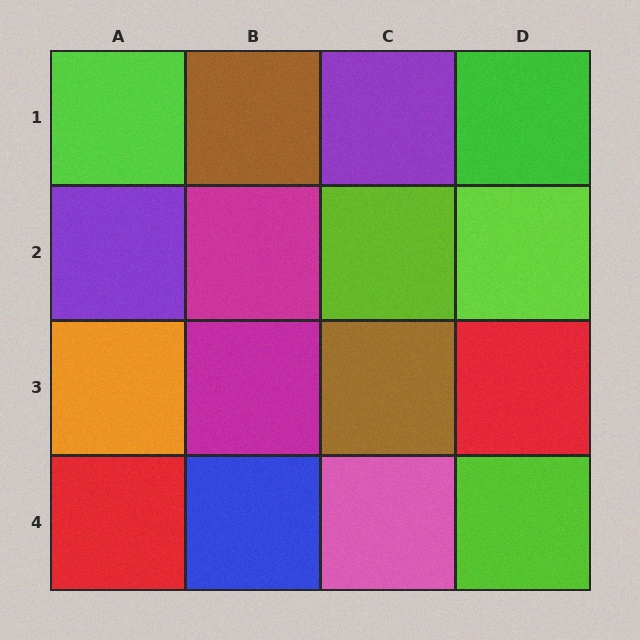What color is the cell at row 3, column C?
Brown.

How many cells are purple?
2 cells are purple.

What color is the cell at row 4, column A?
Red.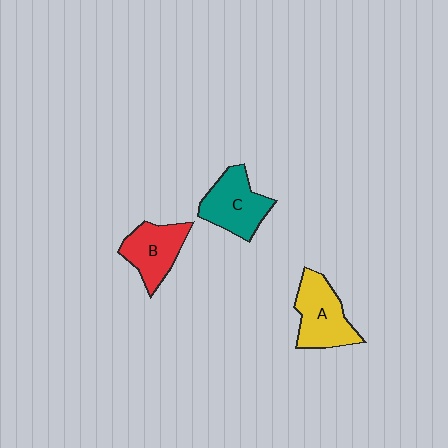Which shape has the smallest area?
Shape B (red).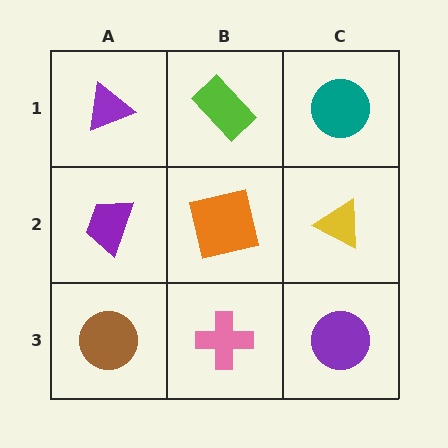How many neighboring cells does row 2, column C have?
3.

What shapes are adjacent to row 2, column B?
A lime rectangle (row 1, column B), a pink cross (row 3, column B), a purple trapezoid (row 2, column A), a yellow triangle (row 2, column C).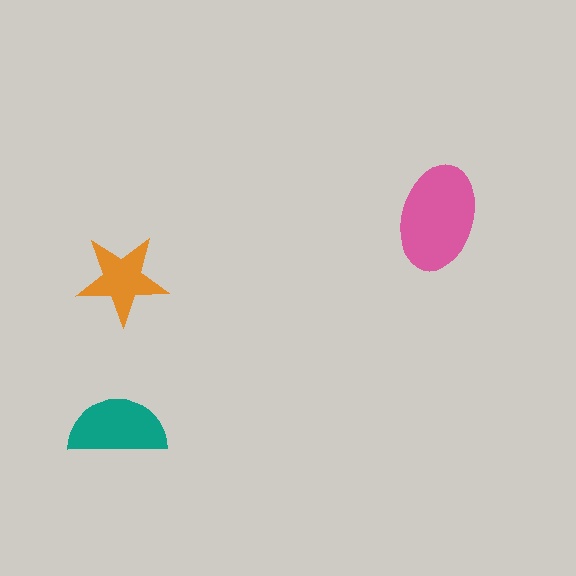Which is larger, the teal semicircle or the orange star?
The teal semicircle.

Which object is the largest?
The pink ellipse.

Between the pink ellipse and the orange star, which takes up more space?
The pink ellipse.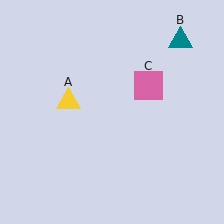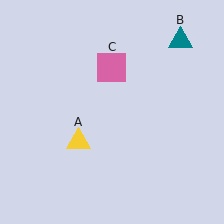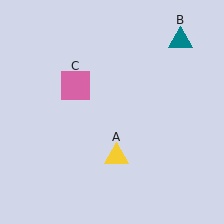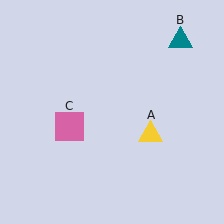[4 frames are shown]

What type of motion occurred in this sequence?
The yellow triangle (object A), pink square (object C) rotated counterclockwise around the center of the scene.